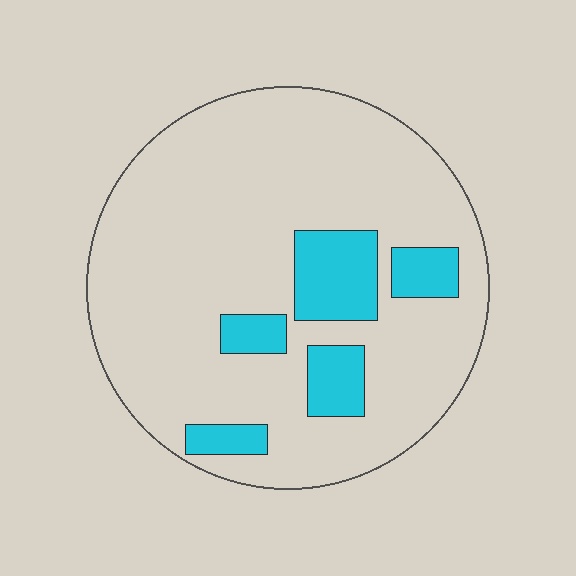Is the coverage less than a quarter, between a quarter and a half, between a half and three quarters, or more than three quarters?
Less than a quarter.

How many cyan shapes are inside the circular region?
5.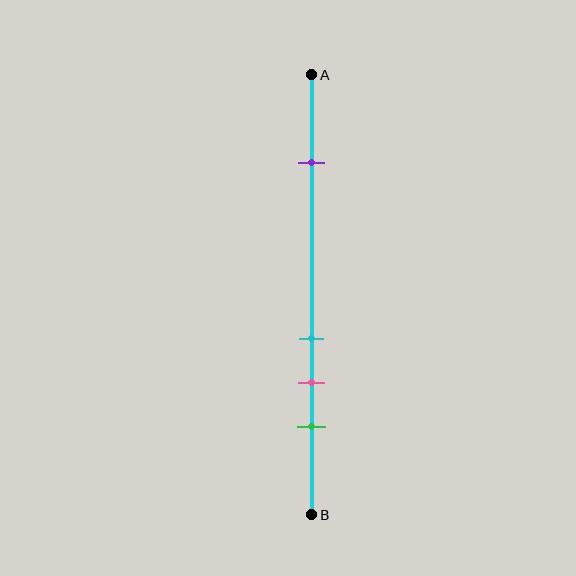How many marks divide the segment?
There are 4 marks dividing the segment.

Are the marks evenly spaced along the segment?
No, the marks are not evenly spaced.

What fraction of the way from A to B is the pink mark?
The pink mark is approximately 70% (0.7) of the way from A to B.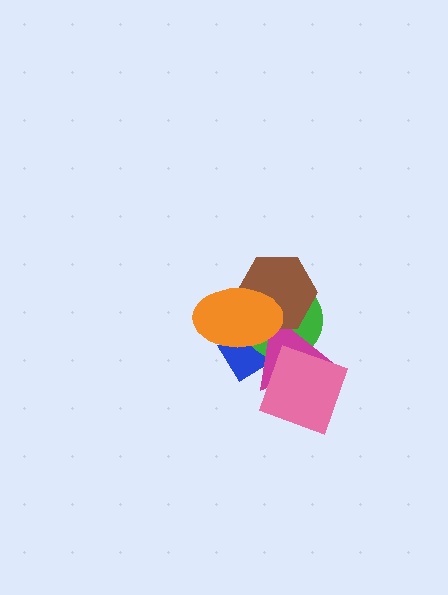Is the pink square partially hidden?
No, no other shape covers it.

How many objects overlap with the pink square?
1 object overlaps with the pink square.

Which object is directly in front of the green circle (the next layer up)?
The magenta triangle is directly in front of the green circle.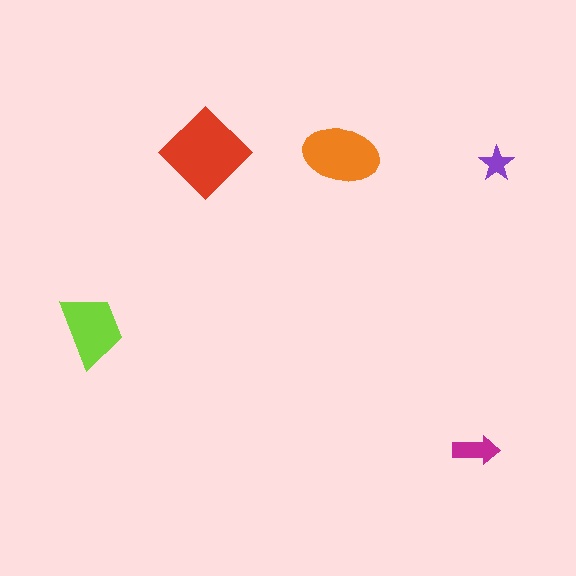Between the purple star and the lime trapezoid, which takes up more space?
The lime trapezoid.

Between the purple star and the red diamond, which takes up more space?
The red diamond.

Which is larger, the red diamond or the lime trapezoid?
The red diamond.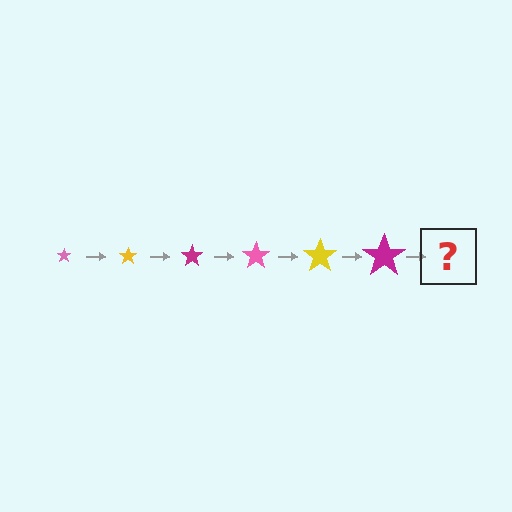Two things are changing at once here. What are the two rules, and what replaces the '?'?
The two rules are that the star grows larger each step and the color cycles through pink, yellow, and magenta. The '?' should be a pink star, larger than the previous one.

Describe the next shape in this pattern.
It should be a pink star, larger than the previous one.